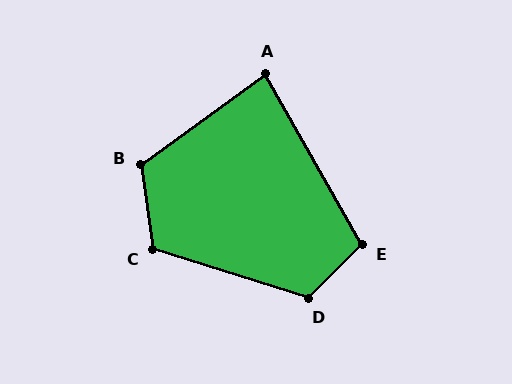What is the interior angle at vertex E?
Approximately 106 degrees (obtuse).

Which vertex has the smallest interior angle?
A, at approximately 83 degrees.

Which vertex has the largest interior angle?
B, at approximately 118 degrees.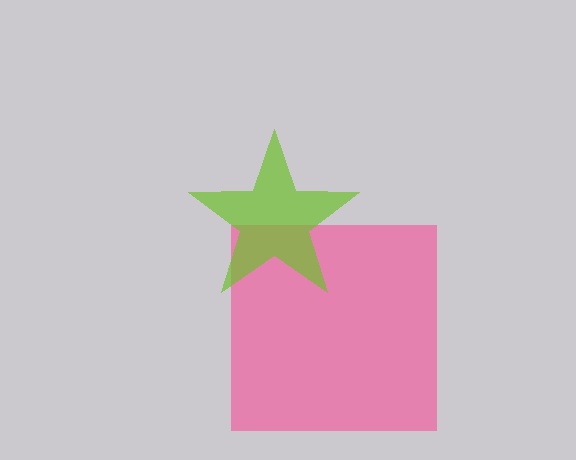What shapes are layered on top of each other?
The layered shapes are: a pink square, a lime star.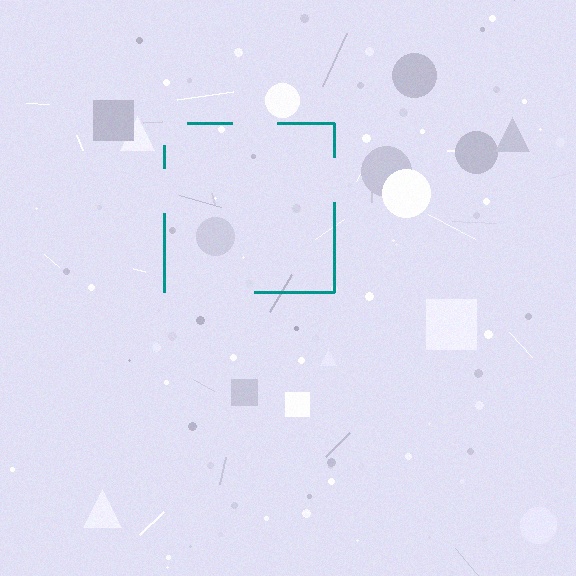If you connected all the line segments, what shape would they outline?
They would outline a square.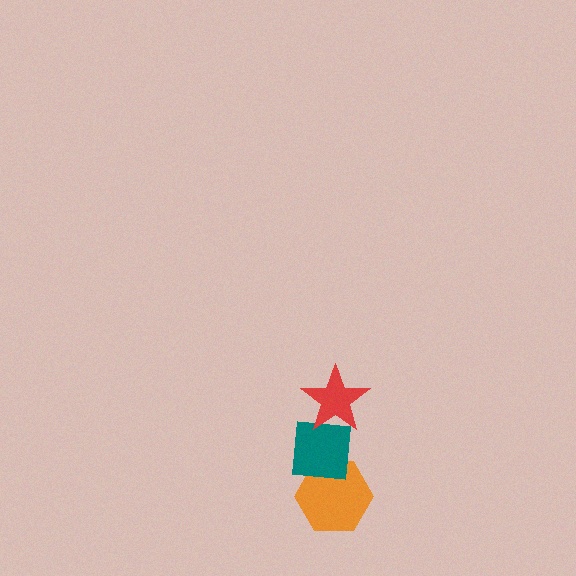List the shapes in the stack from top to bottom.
From top to bottom: the red star, the teal square, the orange hexagon.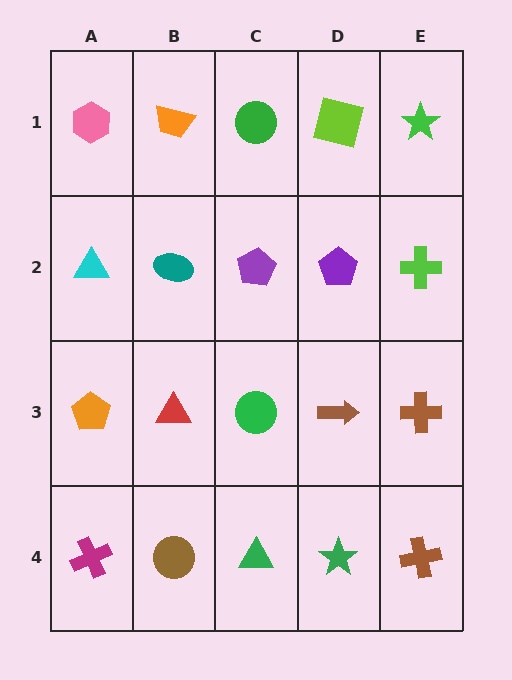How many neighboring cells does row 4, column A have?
2.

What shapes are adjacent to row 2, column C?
A green circle (row 1, column C), a green circle (row 3, column C), a teal ellipse (row 2, column B), a purple pentagon (row 2, column D).